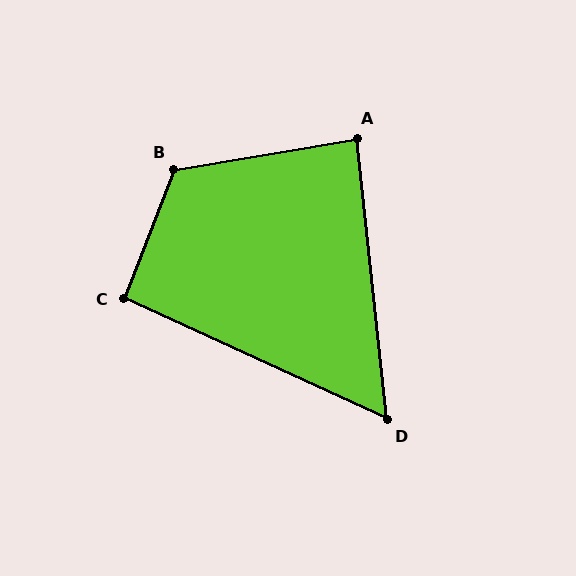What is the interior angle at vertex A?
Approximately 87 degrees (approximately right).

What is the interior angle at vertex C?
Approximately 93 degrees (approximately right).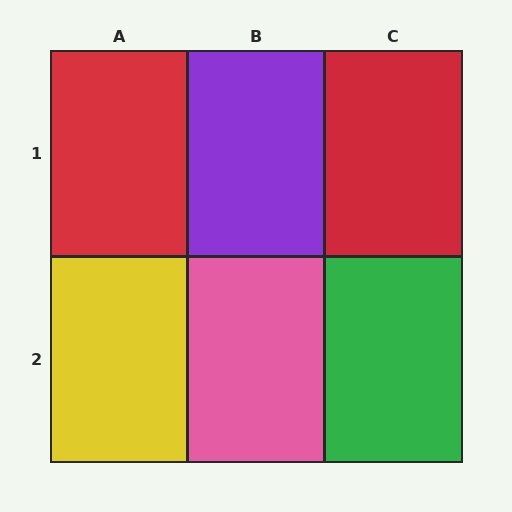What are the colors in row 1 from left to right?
Red, purple, red.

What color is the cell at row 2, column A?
Yellow.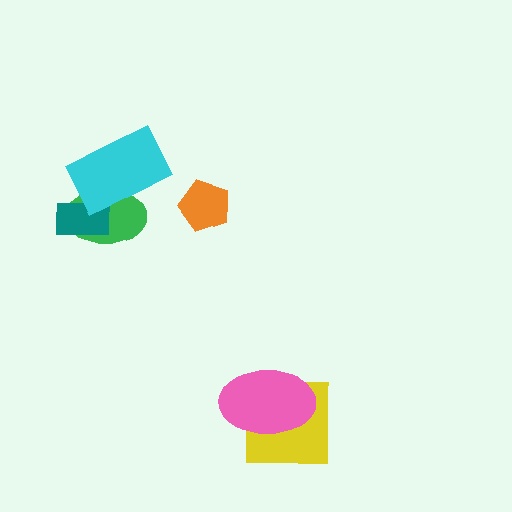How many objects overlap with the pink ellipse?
1 object overlaps with the pink ellipse.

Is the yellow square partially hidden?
Yes, it is partially covered by another shape.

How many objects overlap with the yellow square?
1 object overlaps with the yellow square.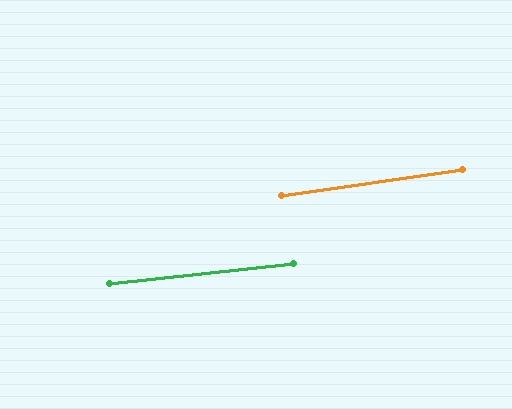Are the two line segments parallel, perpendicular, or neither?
Parallel — their directions differ by only 2.0°.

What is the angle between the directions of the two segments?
Approximately 2 degrees.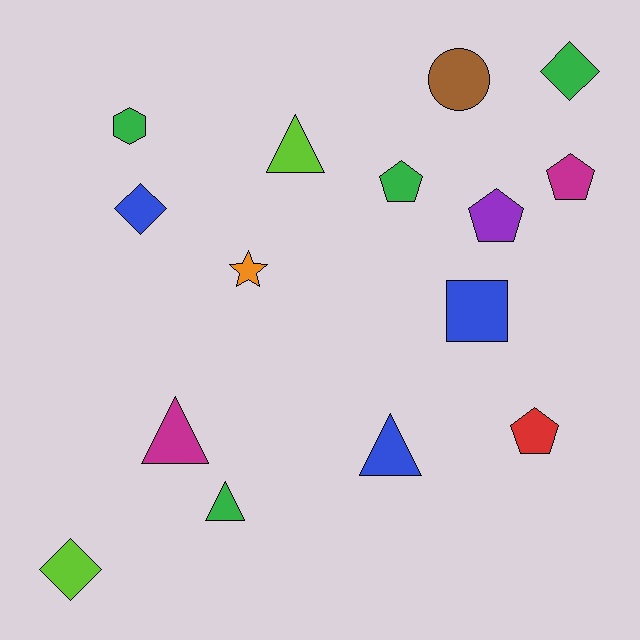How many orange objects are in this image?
There is 1 orange object.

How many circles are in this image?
There is 1 circle.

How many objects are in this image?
There are 15 objects.